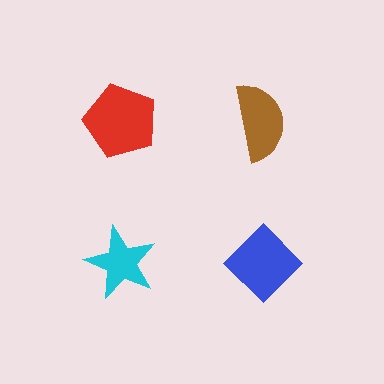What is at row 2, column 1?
A cyan star.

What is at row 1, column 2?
A brown semicircle.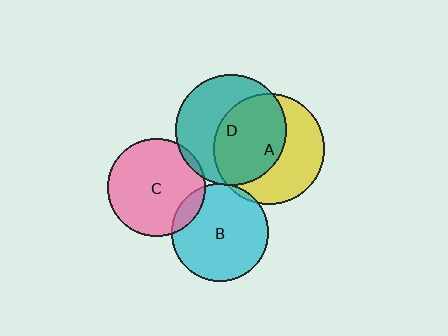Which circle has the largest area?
Circle D (teal).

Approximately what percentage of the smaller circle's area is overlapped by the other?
Approximately 5%.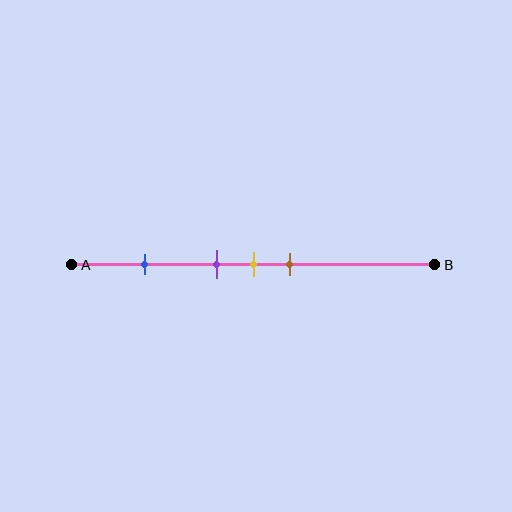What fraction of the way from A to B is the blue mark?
The blue mark is approximately 20% (0.2) of the way from A to B.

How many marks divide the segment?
There are 4 marks dividing the segment.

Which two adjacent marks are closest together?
The purple and yellow marks are the closest adjacent pair.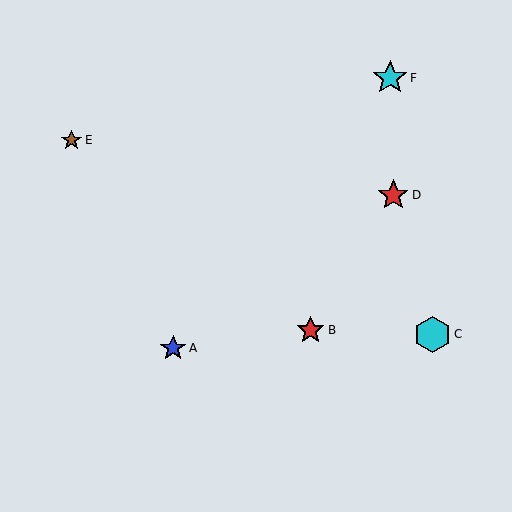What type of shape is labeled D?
Shape D is a red star.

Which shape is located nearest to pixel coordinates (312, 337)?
The red star (labeled B) at (311, 330) is nearest to that location.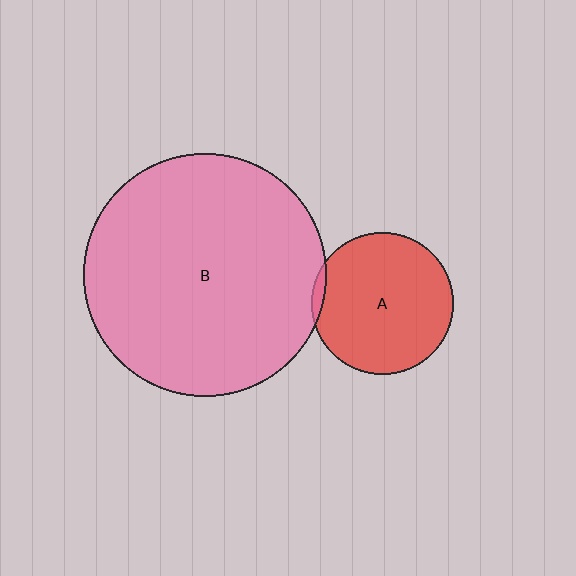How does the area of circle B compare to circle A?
Approximately 2.9 times.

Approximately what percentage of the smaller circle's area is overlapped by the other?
Approximately 5%.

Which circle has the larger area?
Circle B (pink).